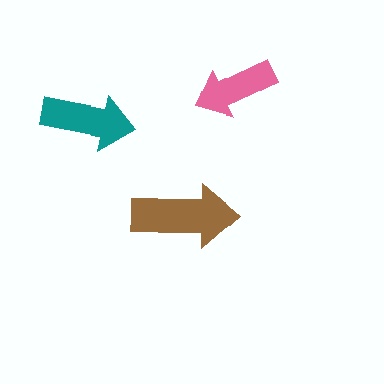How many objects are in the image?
There are 3 objects in the image.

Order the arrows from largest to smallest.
the brown one, the teal one, the pink one.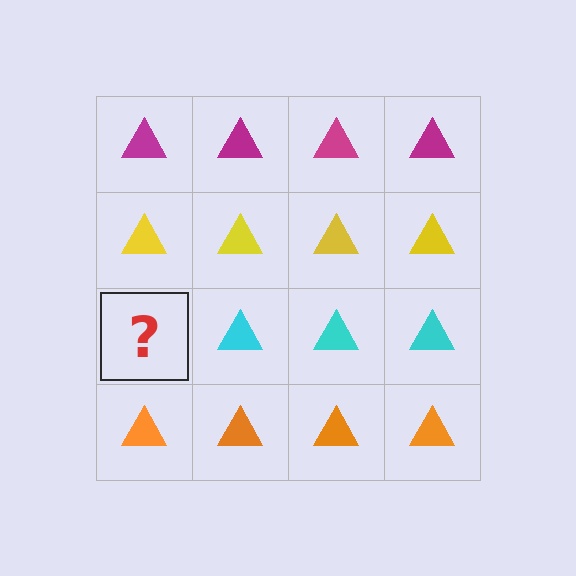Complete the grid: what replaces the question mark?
The question mark should be replaced with a cyan triangle.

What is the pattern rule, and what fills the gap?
The rule is that each row has a consistent color. The gap should be filled with a cyan triangle.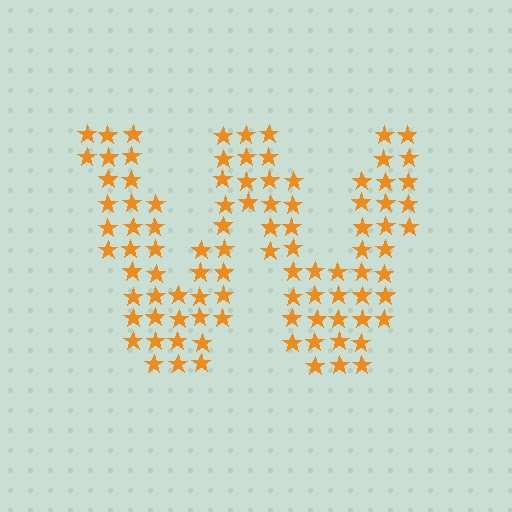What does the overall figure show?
The overall figure shows the letter W.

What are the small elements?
The small elements are stars.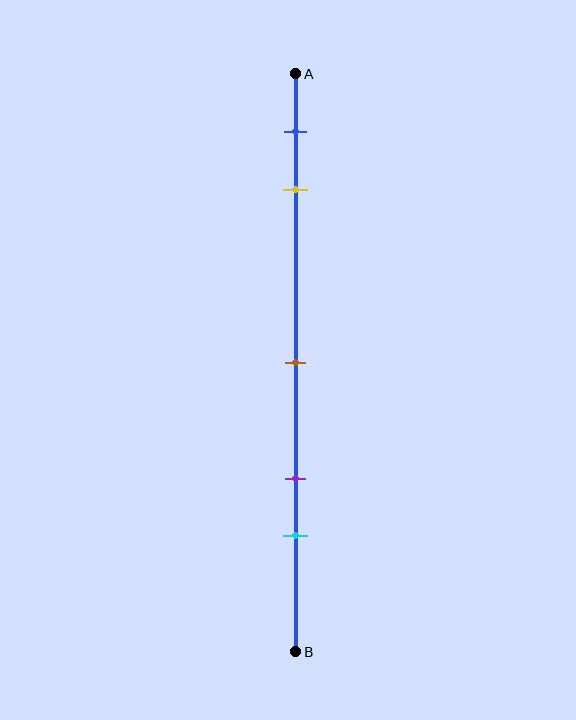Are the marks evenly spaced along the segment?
No, the marks are not evenly spaced.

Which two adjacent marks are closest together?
The blue and yellow marks are the closest adjacent pair.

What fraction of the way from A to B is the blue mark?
The blue mark is approximately 10% (0.1) of the way from A to B.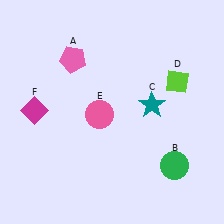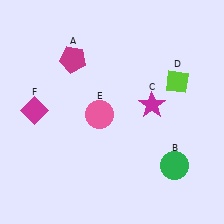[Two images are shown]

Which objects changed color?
A changed from pink to magenta. C changed from teal to magenta.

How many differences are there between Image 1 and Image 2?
There are 2 differences between the two images.